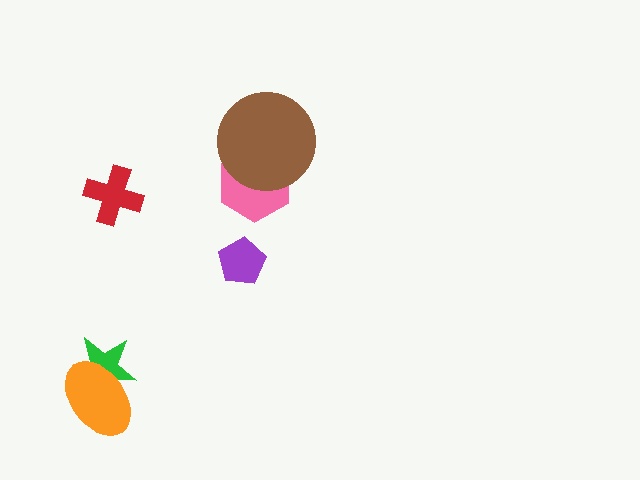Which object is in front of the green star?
The orange ellipse is in front of the green star.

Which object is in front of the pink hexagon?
The brown circle is in front of the pink hexagon.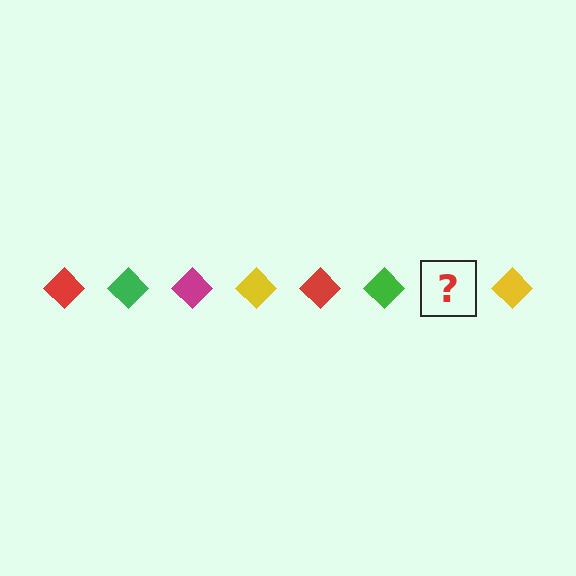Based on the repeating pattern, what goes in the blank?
The blank should be a magenta diamond.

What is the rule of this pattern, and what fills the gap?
The rule is that the pattern cycles through red, green, magenta, yellow diamonds. The gap should be filled with a magenta diamond.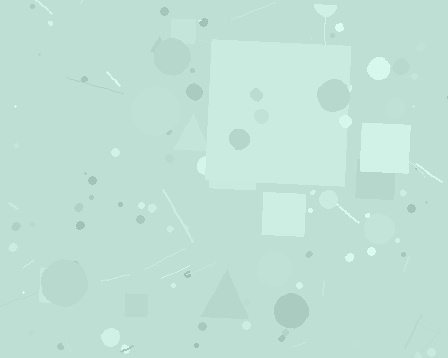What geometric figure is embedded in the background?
A square is embedded in the background.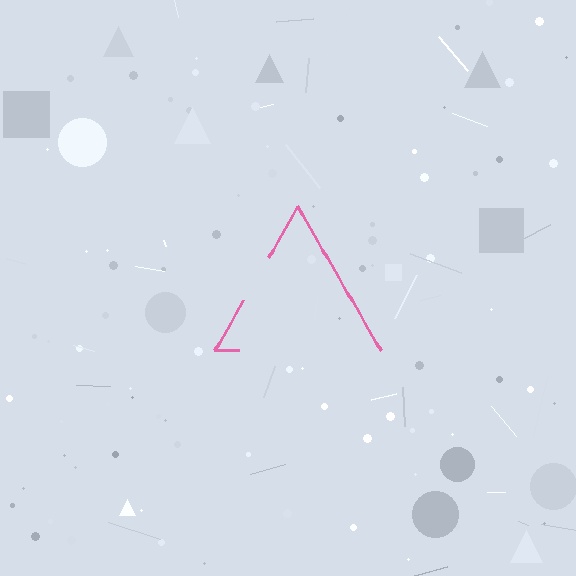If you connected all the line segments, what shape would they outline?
They would outline a triangle.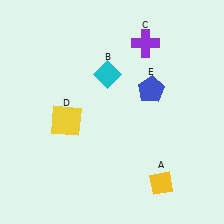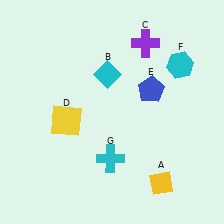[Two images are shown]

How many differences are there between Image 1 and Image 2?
There are 2 differences between the two images.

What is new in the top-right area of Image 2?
A cyan hexagon (F) was added in the top-right area of Image 2.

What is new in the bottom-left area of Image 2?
A cyan cross (G) was added in the bottom-left area of Image 2.